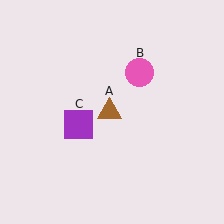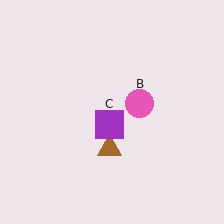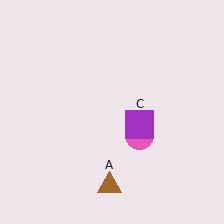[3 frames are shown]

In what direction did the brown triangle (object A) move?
The brown triangle (object A) moved down.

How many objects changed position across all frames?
3 objects changed position: brown triangle (object A), pink circle (object B), purple square (object C).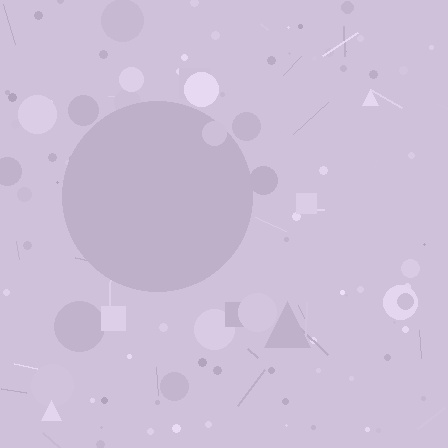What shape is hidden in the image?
A circle is hidden in the image.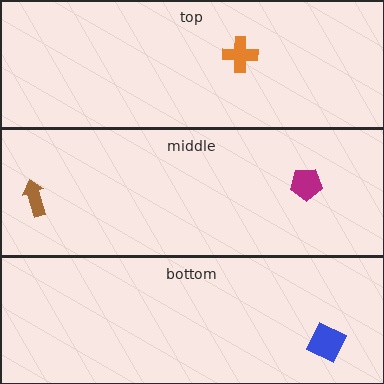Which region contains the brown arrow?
The middle region.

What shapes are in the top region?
The orange cross.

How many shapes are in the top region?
1.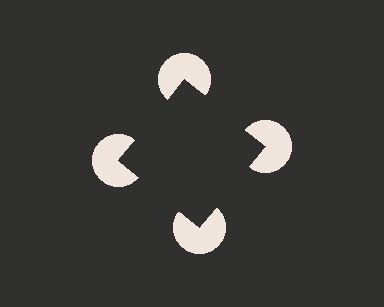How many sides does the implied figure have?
4 sides.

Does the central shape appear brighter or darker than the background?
It typically appears slightly darker than the background, even though no actual brightness change is drawn.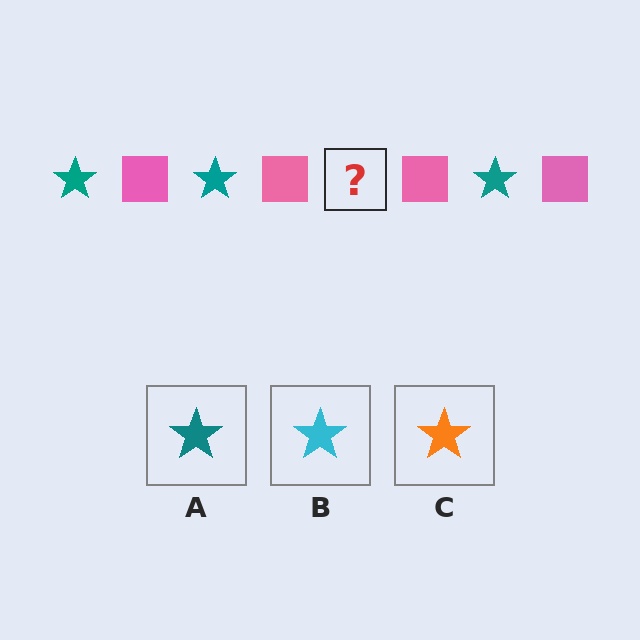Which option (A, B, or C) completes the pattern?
A.